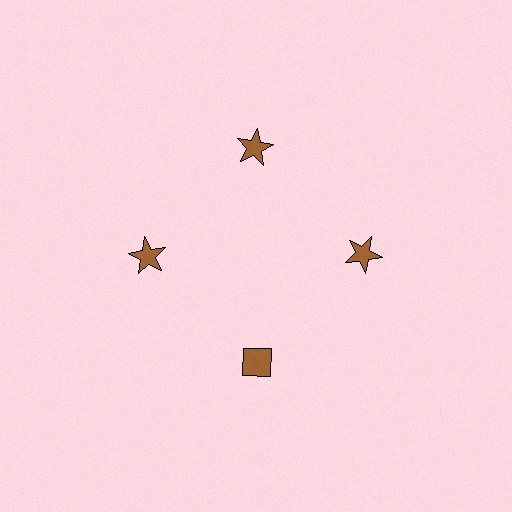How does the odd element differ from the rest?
It has a different shape: diamond instead of star.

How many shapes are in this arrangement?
There are 4 shapes arranged in a ring pattern.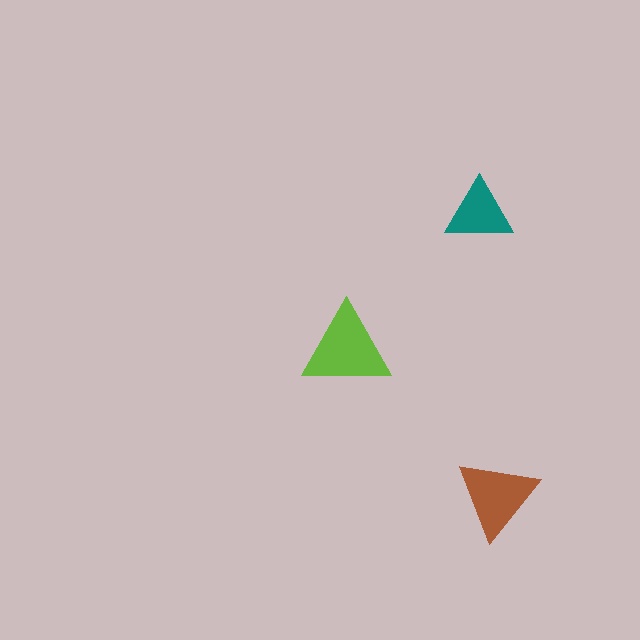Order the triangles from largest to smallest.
the lime one, the brown one, the teal one.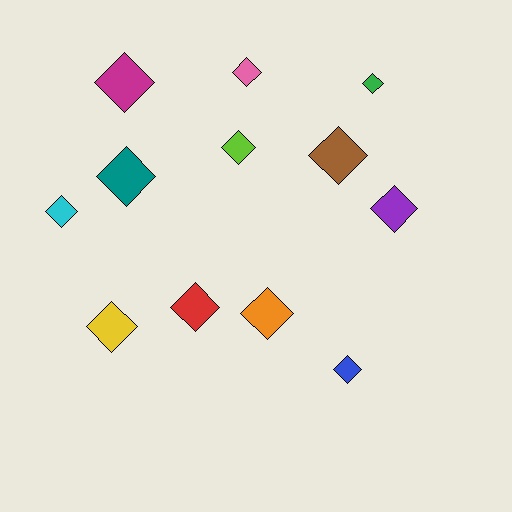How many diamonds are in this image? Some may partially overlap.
There are 12 diamonds.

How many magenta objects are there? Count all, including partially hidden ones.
There is 1 magenta object.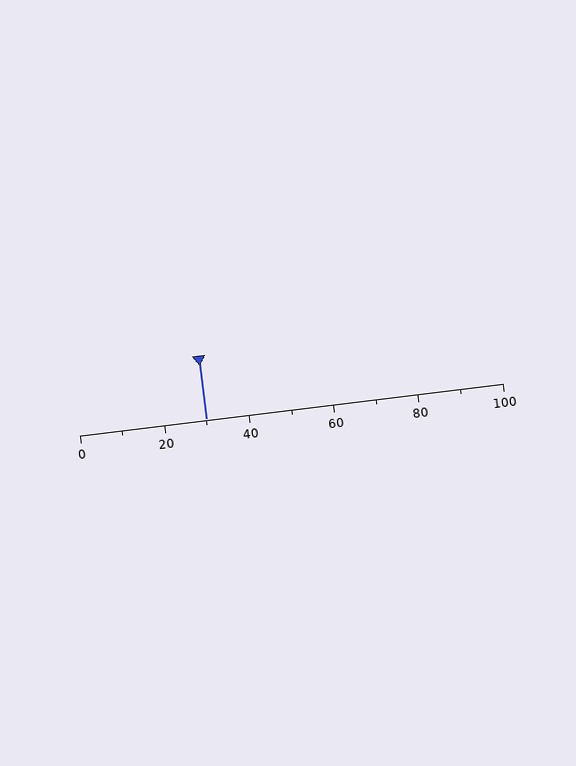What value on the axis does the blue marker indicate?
The marker indicates approximately 30.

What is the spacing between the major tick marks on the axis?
The major ticks are spaced 20 apart.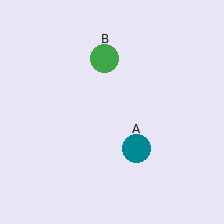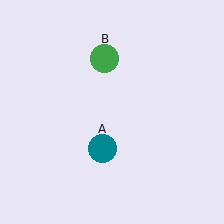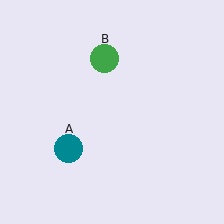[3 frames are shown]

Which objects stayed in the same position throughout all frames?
Green circle (object B) remained stationary.